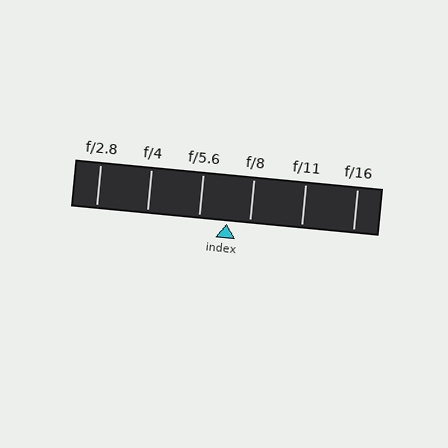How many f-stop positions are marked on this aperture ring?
There are 6 f-stop positions marked.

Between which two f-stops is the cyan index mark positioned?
The index mark is between f/5.6 and f/8.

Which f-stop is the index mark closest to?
The index mark is closest to f/8.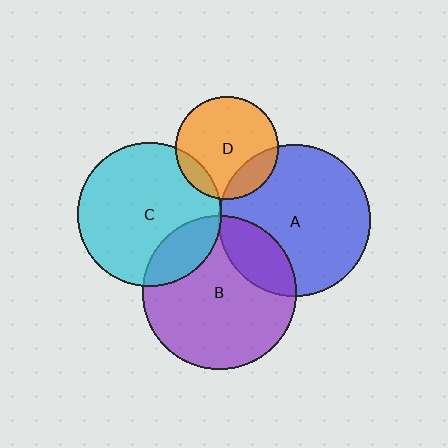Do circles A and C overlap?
Yes.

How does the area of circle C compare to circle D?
Approximately 2.0 times.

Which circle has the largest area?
Circle B (purple).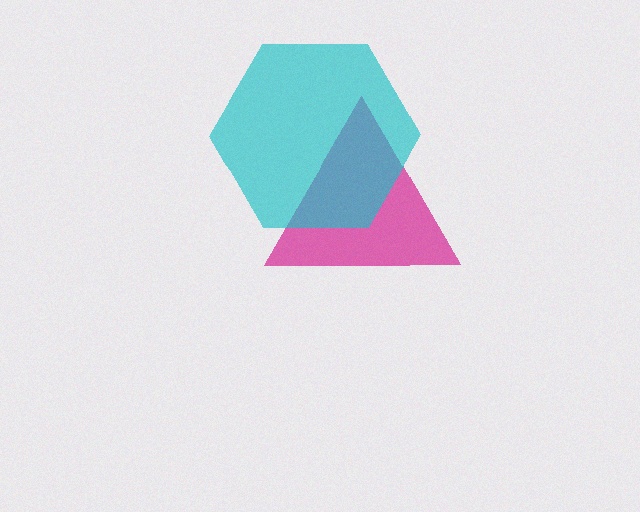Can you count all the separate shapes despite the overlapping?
Yes, there are 2 separate shapes.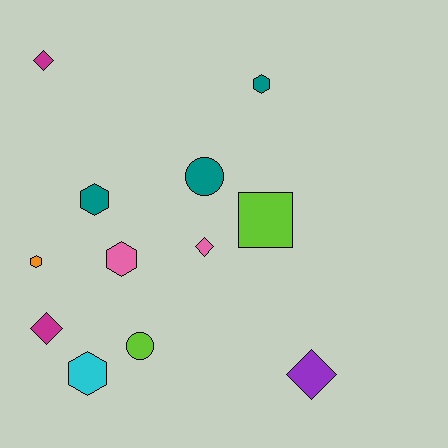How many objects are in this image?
There are 12 objects.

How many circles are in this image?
There are 2 circles.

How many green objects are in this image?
There are no green objects.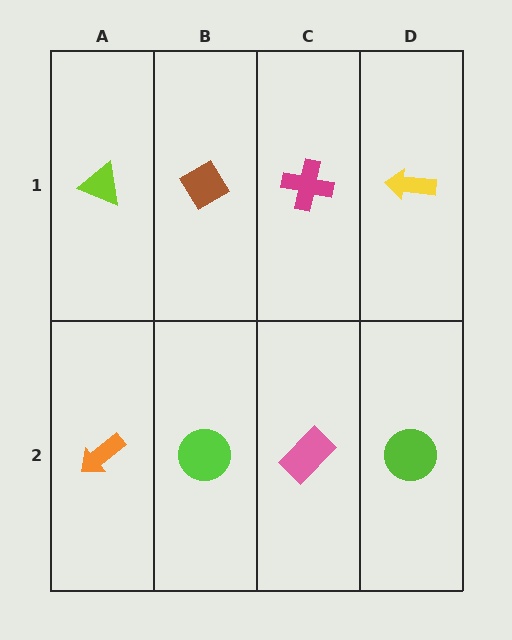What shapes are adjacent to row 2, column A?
A lime triangle (row 1, column A), a lime circle (row 2, column B).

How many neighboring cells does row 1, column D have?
2.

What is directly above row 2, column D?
A yellow arrow.